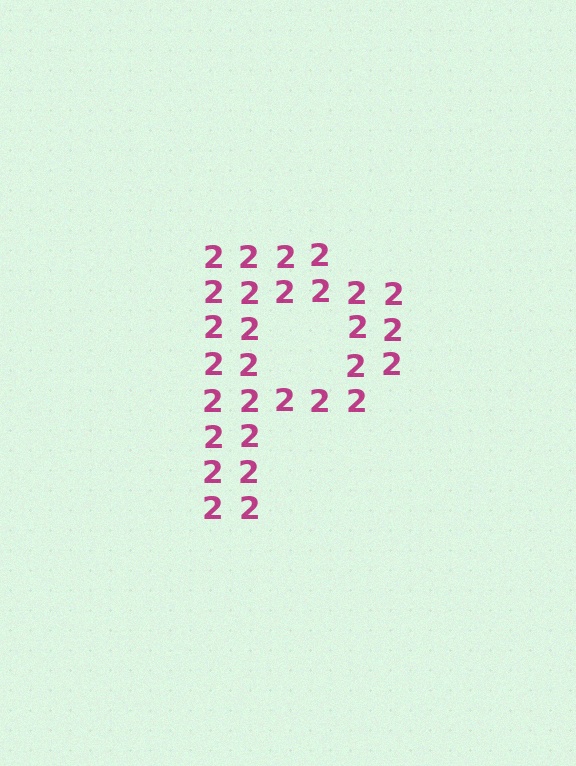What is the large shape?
The large shape is the letter P.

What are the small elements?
The small elements are digit 2's.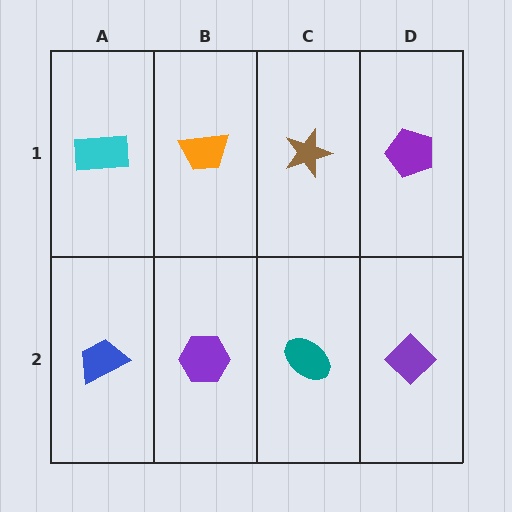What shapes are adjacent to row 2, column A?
A cyan rectangle (row 1, column A), a purple hexagon (row 2, column B).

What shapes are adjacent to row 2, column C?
A brown star (row 1, column C), a purple hexagon (row 2, column B), a purple diamond (row 2, column D).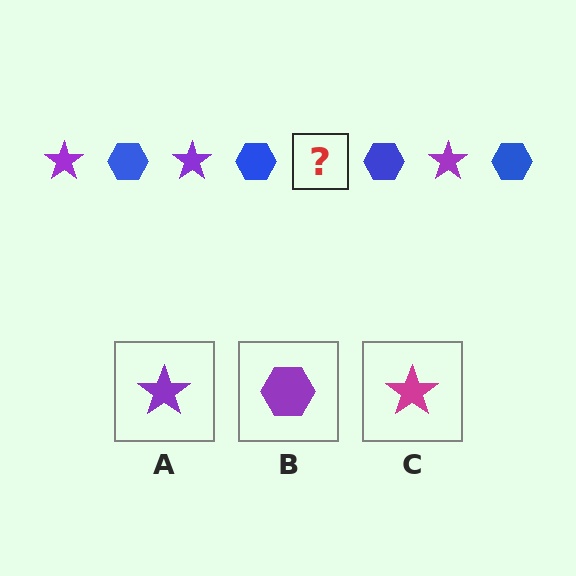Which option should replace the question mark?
Option A.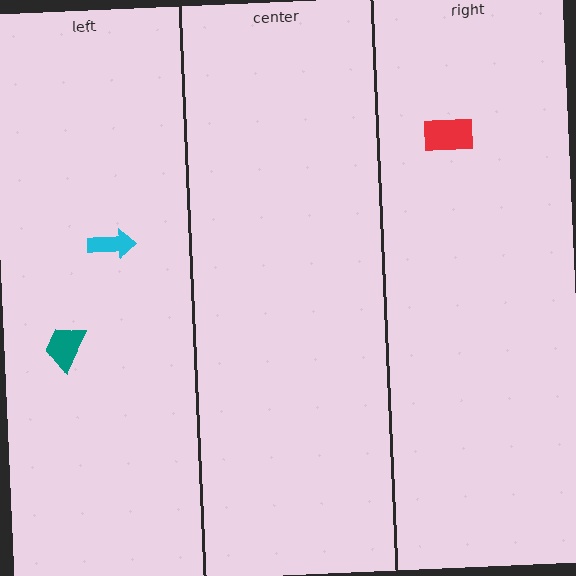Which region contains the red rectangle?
The right region.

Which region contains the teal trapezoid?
The left region.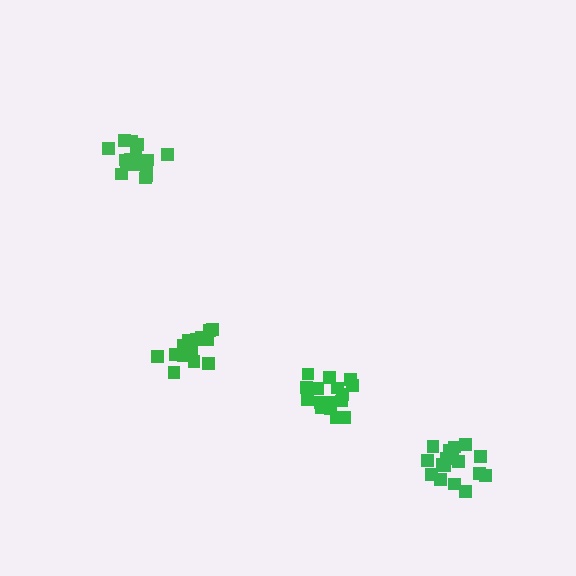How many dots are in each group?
Group 1: 15 dots, Group 2: 18 dots, Group 3: 18 dots, Group 4: 18 dots (69 total).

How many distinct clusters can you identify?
There are 4 distinct clusters.